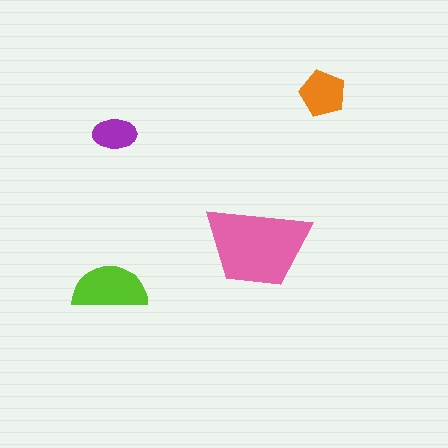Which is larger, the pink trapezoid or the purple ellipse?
The pink trapezoid.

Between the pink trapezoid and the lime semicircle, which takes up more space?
The pink trapezoid.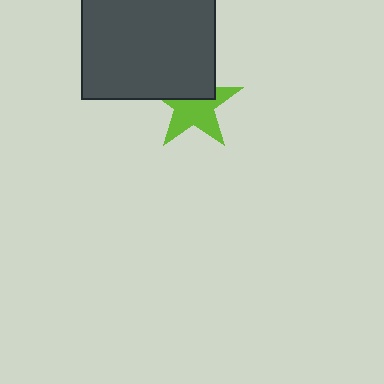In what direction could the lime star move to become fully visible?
The lime star could move down. That would shift it out from behind the dark gray rectangle entirely.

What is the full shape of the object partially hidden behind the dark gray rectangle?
The partially hidden object is a lime star.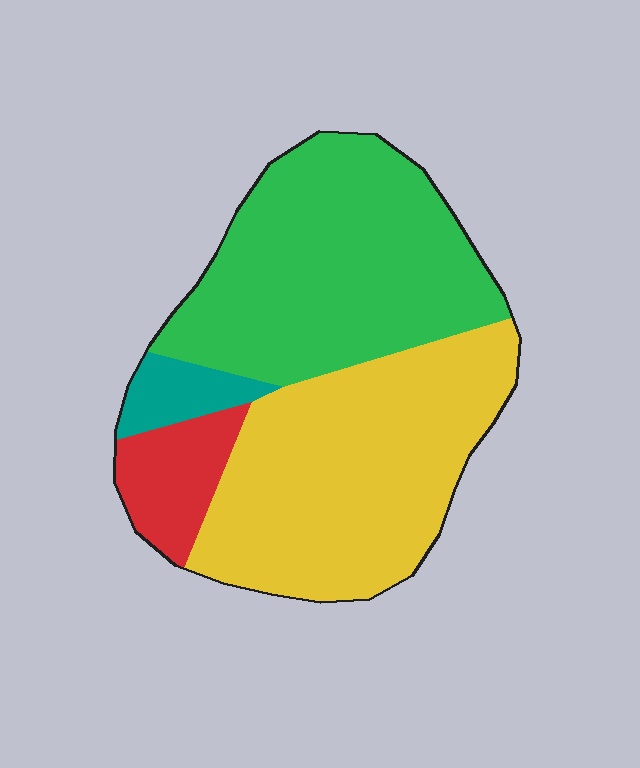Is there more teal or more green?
Green.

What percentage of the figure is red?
Red covers roughly 10% of the figure.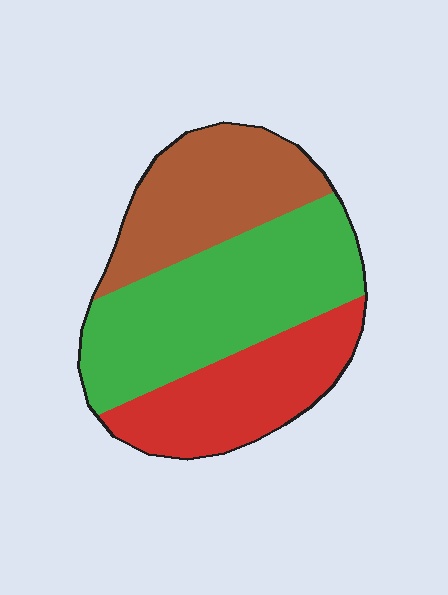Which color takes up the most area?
Green, at roughly 45%.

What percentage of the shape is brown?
Brown takes up about one quarter (1/4) of the shape.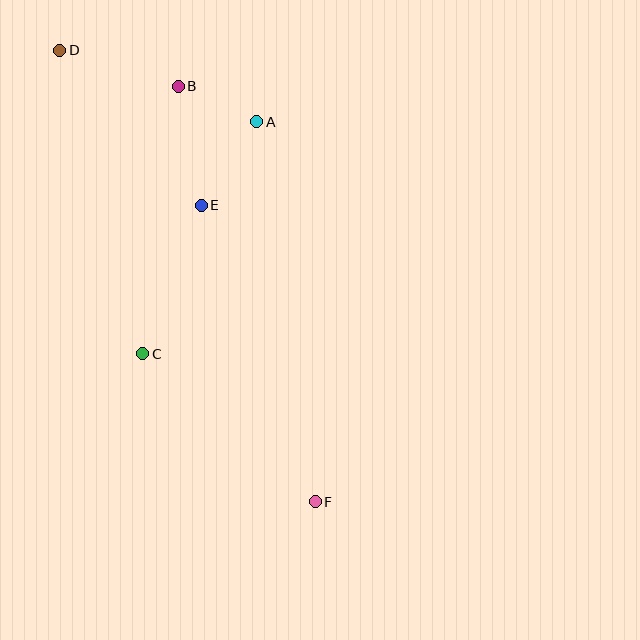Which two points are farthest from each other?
Points D and F are farthest from each other.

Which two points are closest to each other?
Points A and B are closest to each other.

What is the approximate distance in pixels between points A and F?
The distance between A and F is approximately 385 pixels.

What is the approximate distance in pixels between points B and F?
The distance between B and F is approximately 437 pixels.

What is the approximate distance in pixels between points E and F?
The distance between E and F is approximately 317 pixels.